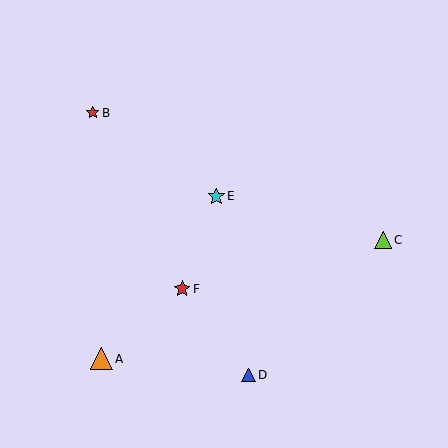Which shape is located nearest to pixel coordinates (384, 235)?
The lime triangle (labeled C) at (383, 240) is nearest to that location.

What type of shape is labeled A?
Shape A is an orange triangle.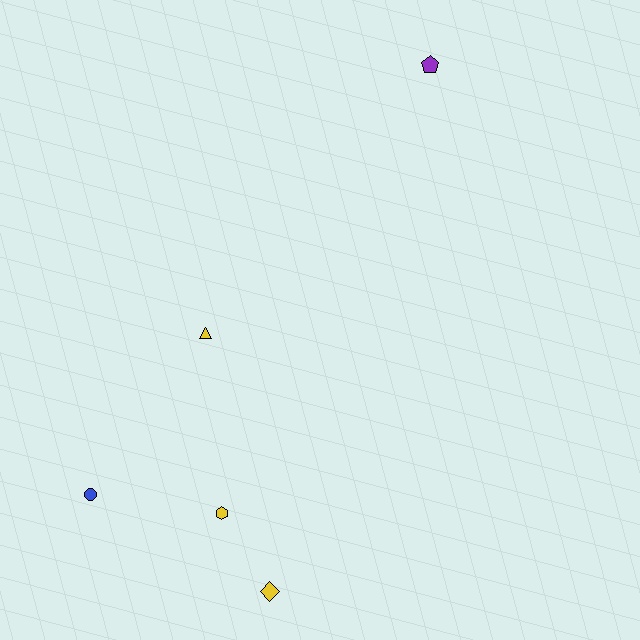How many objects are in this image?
There are 5 objects.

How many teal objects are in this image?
There are no teal objects.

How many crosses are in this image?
There are no crosses.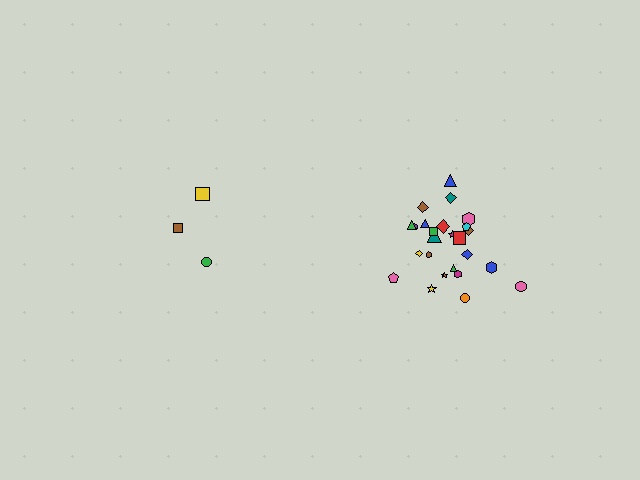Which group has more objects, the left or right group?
The right group.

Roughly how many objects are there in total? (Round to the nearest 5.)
Roughly 30 objects in total.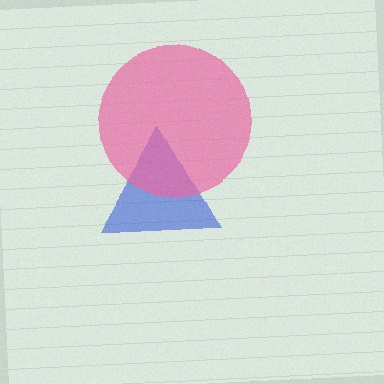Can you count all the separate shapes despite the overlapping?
Yes, there are 2 separate shapes.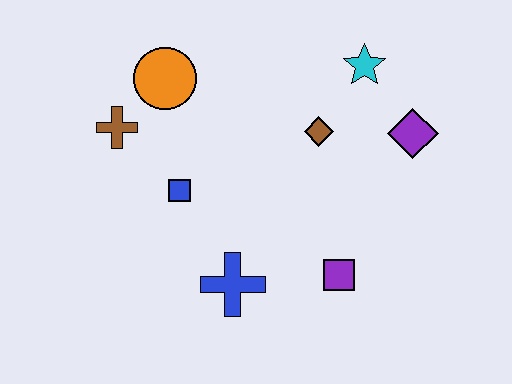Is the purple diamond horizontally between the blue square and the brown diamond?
No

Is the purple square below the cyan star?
Yes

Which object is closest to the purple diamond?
The cyan star is closest to the purple diamond.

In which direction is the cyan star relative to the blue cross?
The cyan star is above the blue cross.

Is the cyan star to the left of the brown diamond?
No